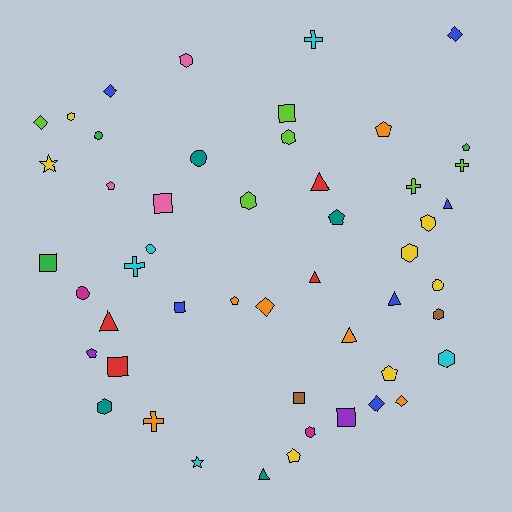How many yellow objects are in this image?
There are 7 yellow objects.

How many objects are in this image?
There are 50 objects.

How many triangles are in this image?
There are 7 triangles.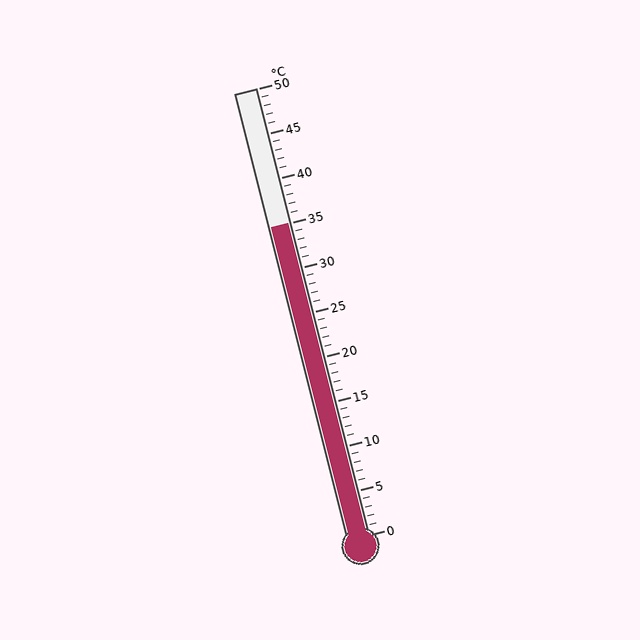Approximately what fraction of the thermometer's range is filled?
The thermometer is filled to approximately 70% of its range.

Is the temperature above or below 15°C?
The temperature is above 15°C.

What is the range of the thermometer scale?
The thermometer scale ranges from 0°C to 50°C.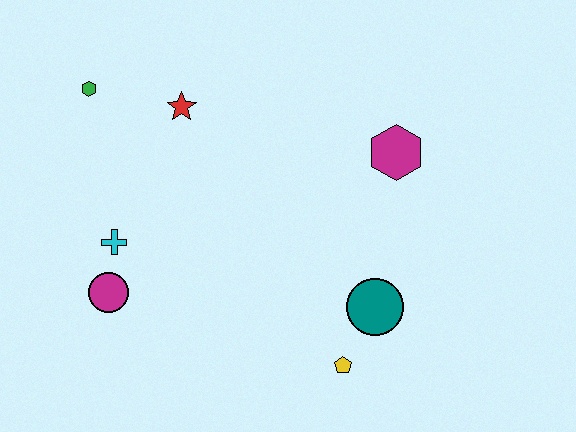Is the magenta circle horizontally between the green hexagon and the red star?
Yes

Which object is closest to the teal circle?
The yellow pentagon is closest to the teal circle.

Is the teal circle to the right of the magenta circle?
Yes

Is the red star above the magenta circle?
Yes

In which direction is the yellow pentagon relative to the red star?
The yellow pentagon is below the red star.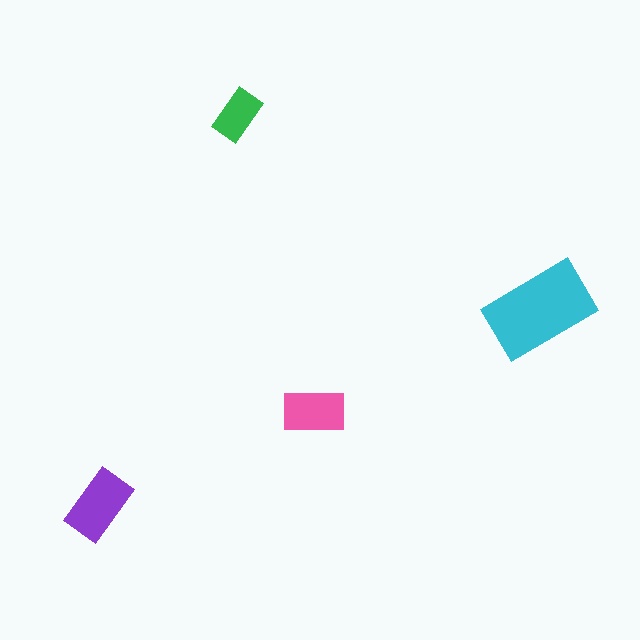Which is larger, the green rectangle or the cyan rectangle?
The cyan one.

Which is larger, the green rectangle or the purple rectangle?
The purple one.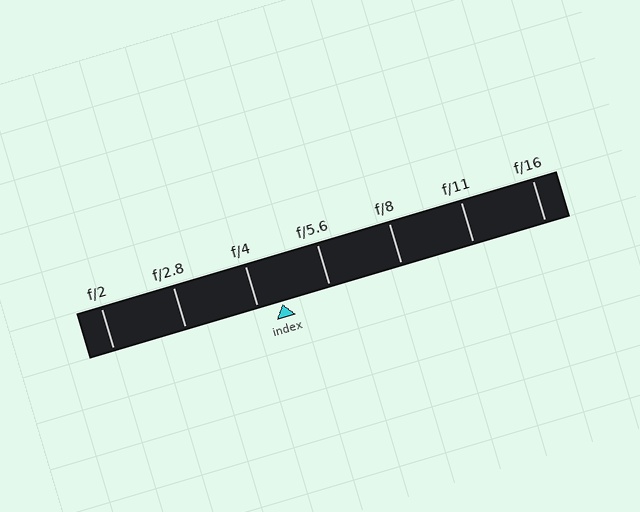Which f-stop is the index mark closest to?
The index mark is closest to f/4.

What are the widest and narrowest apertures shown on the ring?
The widest aperture shown is f/2 and the narrowest is f/16.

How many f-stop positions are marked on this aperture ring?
There are 7 f-stop positions marked.